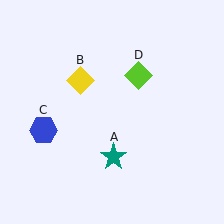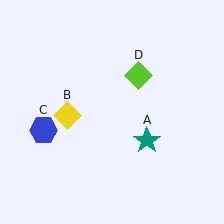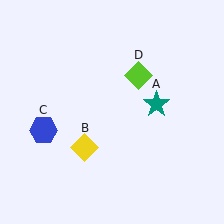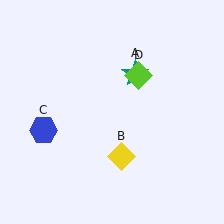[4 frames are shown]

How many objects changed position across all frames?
2 objects changed position: teal star (object A), yellow diamond (object B).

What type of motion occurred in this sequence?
The teal star (object A), yellow diamond (object B) rotated counterclockwise around the center of the scene.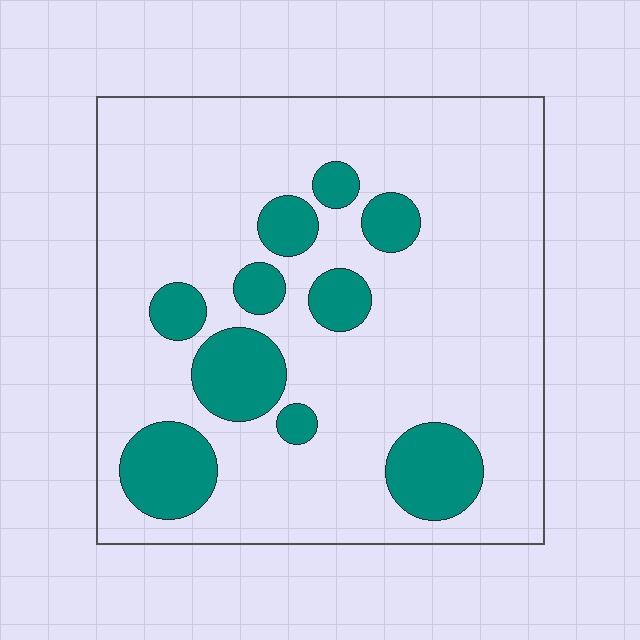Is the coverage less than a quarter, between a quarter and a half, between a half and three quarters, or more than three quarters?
Less than a quarter.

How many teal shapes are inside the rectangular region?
10.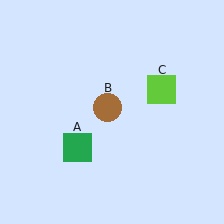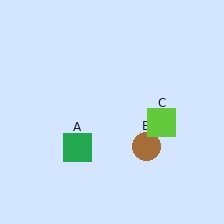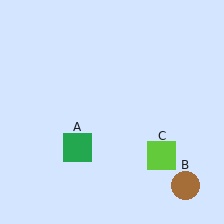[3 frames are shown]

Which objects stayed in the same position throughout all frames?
Green square (object A) remained stationary.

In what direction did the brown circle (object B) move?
The brown circle (object B) moved down and to the right.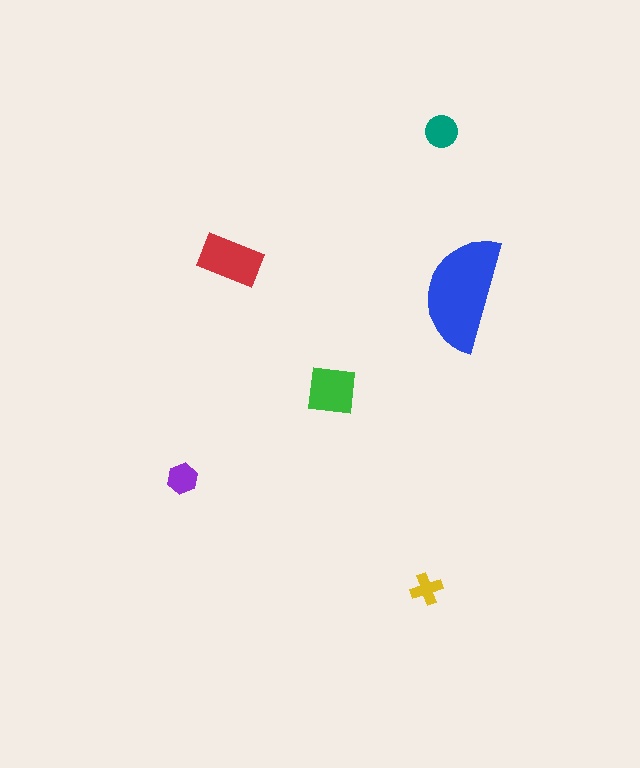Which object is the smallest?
The yellow cross.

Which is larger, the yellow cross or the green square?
The green square.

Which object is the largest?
The blue semicircle.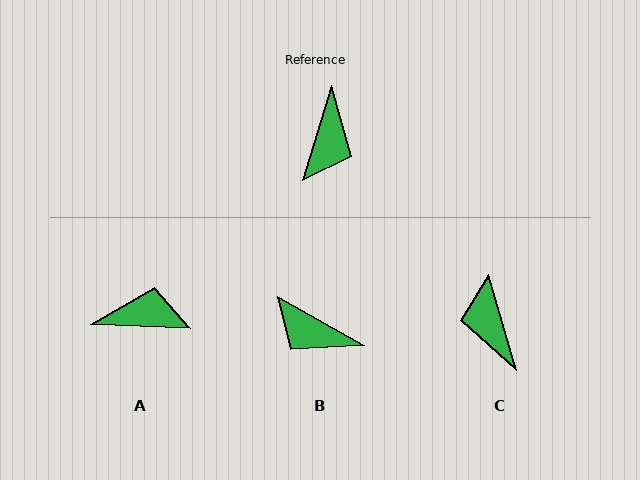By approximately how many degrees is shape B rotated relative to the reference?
Approximately 103 degrees clockwise.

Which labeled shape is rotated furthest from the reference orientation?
C, about 147 degrees away.